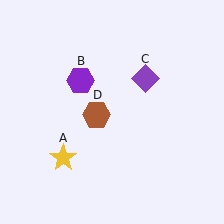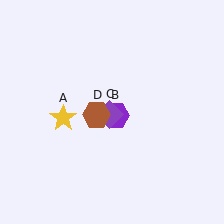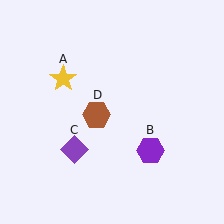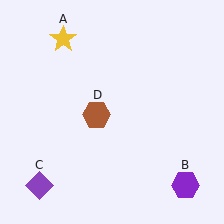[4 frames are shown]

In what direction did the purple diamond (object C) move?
The purple diamond (object C) moved down and to the left.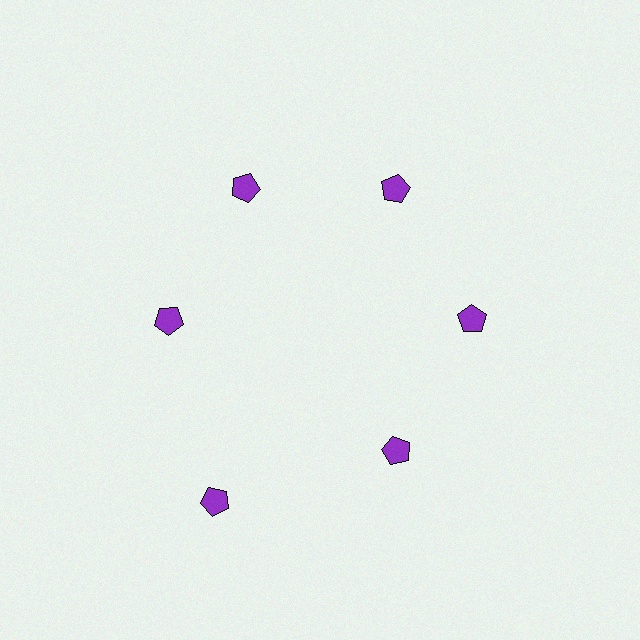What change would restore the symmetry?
The symmetry would be restored by moving it inward, back onto the ring so that all 6 pentagons sit at equal angles and equal distance from the center.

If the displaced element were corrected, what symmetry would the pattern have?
It would have 6-fold rotational symmetry — the pattern would map onto itself every 60 degrees.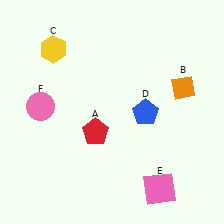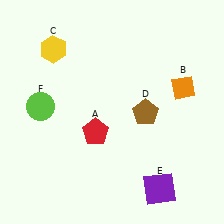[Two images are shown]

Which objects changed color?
D changed from blue to brown. E changed from pink to purple. F changed from pink to lime.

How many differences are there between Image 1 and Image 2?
There are 3 differences between the two images.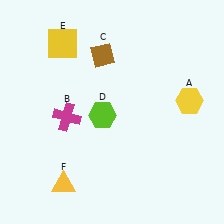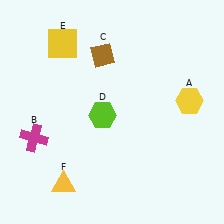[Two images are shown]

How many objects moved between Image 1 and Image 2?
1 object moved between the two images.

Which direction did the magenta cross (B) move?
The magenta cross (B) moved left.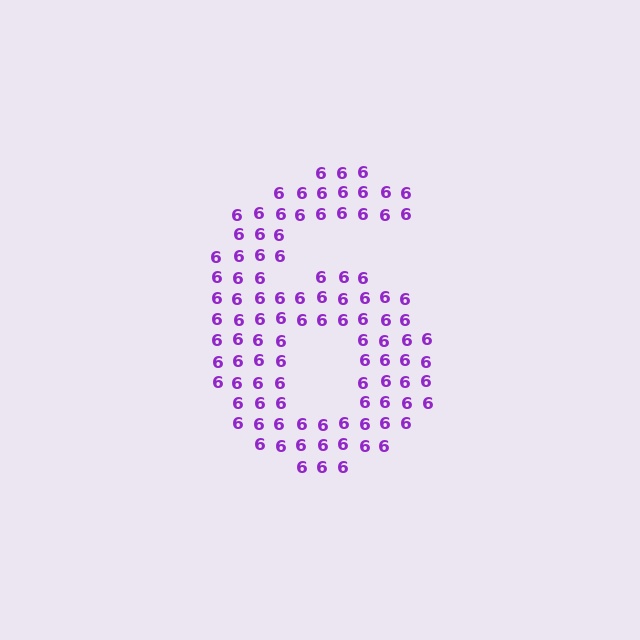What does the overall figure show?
The overall figure shows the digit 6.